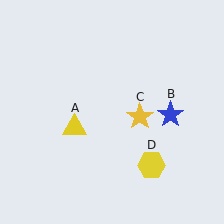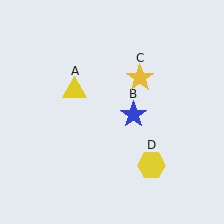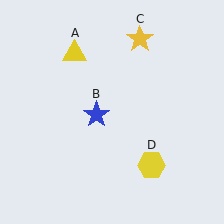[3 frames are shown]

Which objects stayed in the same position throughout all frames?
Yellow hexagon (object D) remained stationary.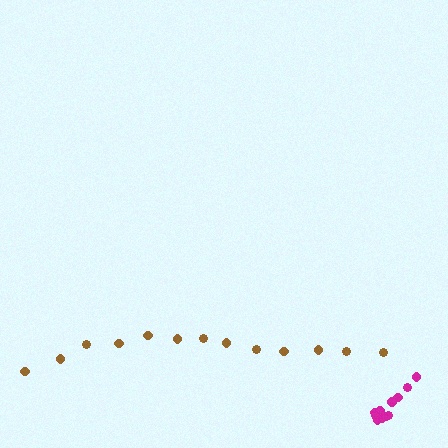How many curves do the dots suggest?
There are 2 distinct paths.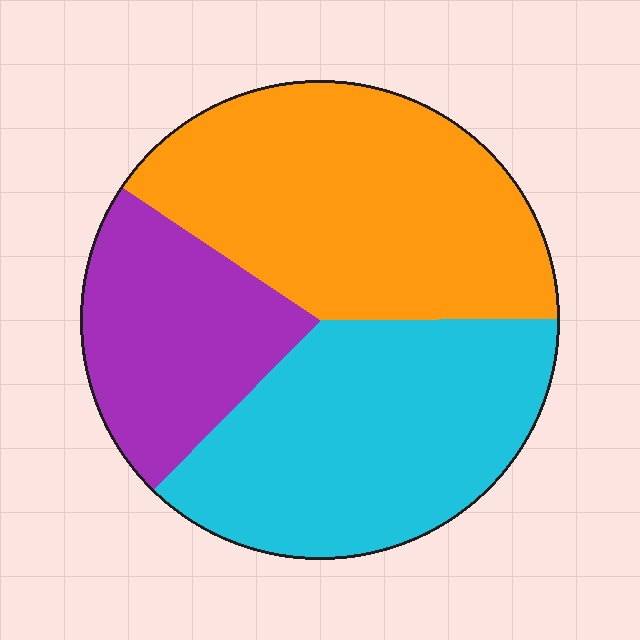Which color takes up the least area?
Purple, at roughly 20%.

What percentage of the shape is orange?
Orange takes up about two fifths (2/5) of the shape.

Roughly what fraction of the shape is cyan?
Cyan covers 37% of the shape.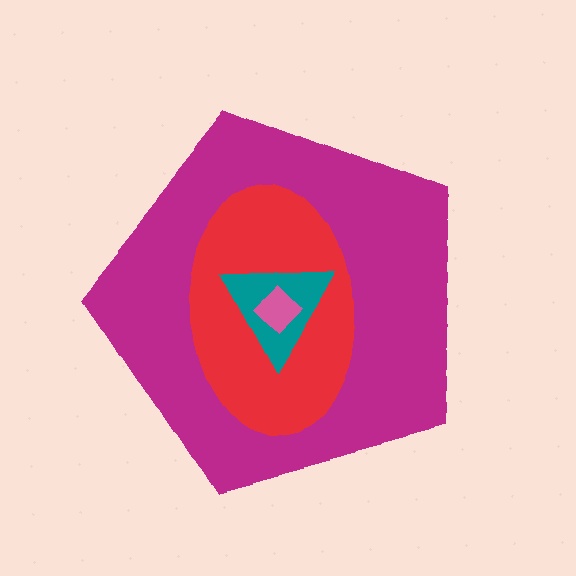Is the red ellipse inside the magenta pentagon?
Yes.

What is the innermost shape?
The pink diamond.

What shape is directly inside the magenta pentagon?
The red ellipse.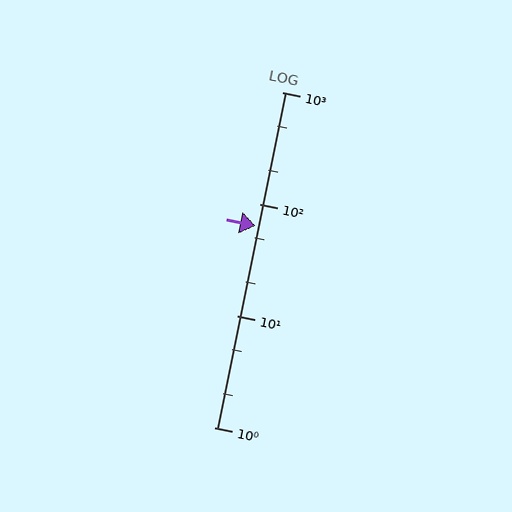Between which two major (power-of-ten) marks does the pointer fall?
The pointer is between 10 and 100.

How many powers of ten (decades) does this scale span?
The scale spans 3 decades, from 1 to 1000.